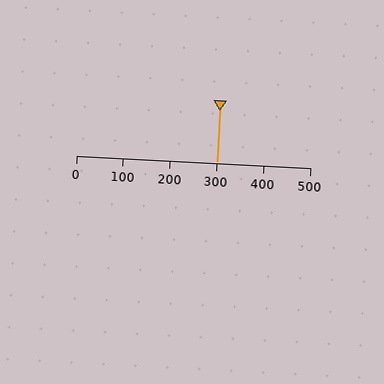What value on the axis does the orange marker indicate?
The marker indicates approximately 300.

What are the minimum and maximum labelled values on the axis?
The axis runs from 0 to 500.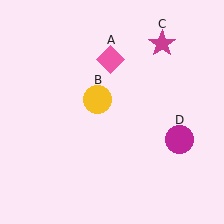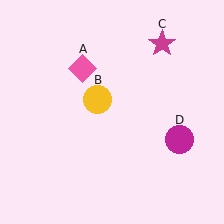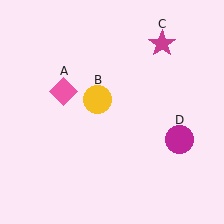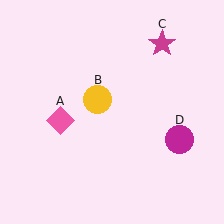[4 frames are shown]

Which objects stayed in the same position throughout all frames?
Yellow circle (object B) and magenta star (object C) and magenta circle (object D) remained stationary.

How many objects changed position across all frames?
1 object changed position: pink diamond (object A).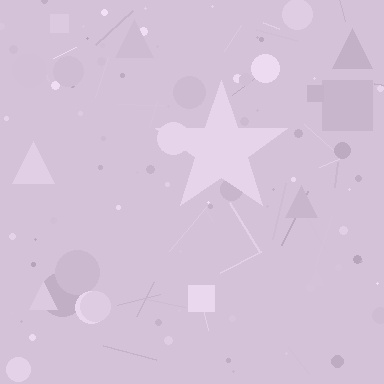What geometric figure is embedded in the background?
A star is embedded in the background.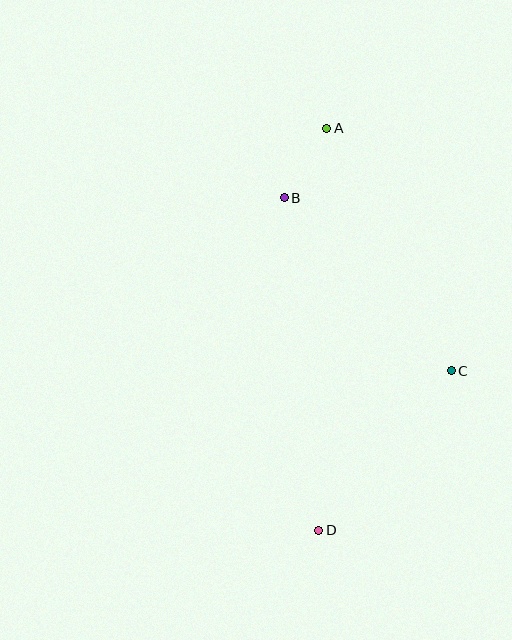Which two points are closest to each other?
Points A and B are closest to each other.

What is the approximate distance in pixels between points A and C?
The distance between A and C is approximately 273 pixels.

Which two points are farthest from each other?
Points A and D are farthest from each other.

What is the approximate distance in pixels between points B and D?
The distance between B and D is approximately 334 pixels.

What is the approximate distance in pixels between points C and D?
The distance between C and D is approximately 207 pixels.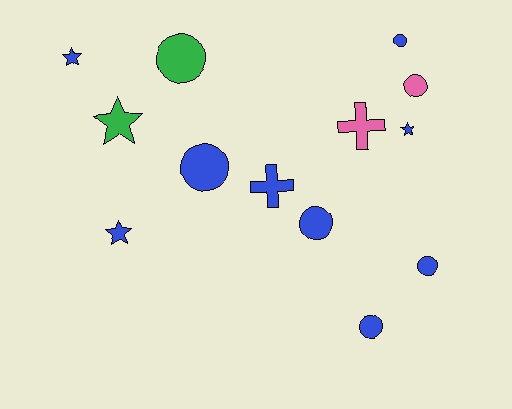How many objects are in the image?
There are 13 objects.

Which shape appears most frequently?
Circle, with 7 objects.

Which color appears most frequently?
Blue, with 9 objects.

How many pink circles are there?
There is 1 pink circle.